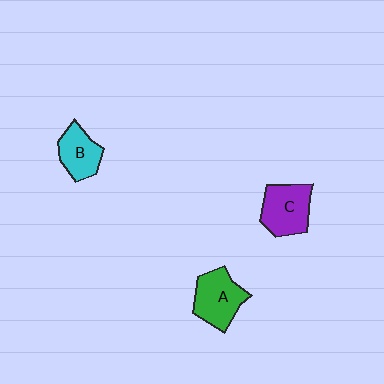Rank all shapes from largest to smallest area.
From largest to smallest: A (green), C (purple), B (cyan).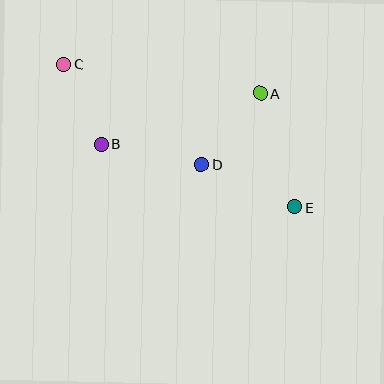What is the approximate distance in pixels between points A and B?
The distance between A and B is approximately 167 pixels.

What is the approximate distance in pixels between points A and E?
The distance between A and E is approximately 119 pixels.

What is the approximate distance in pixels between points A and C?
The distance between A and C is approximately 199 pixels.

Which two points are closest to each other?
Points B and C are closest to each other.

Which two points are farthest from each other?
Points C and E are farthest from each other.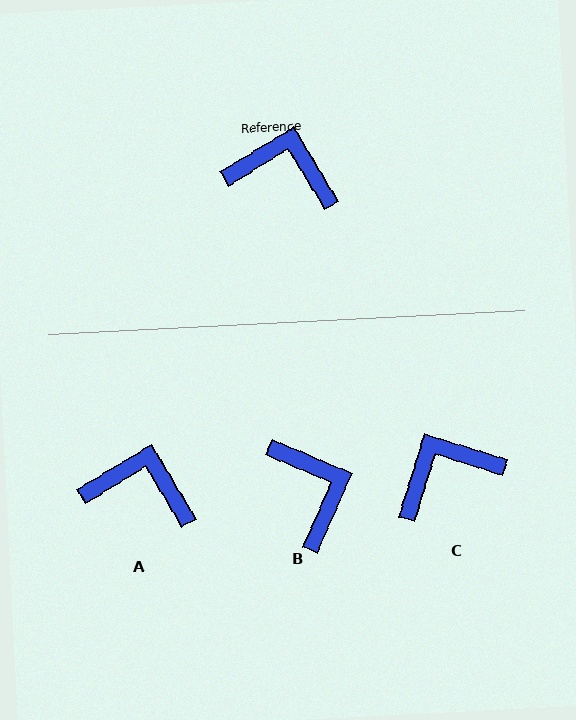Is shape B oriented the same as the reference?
No, it is off by about 54 degrees.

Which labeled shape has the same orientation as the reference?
A.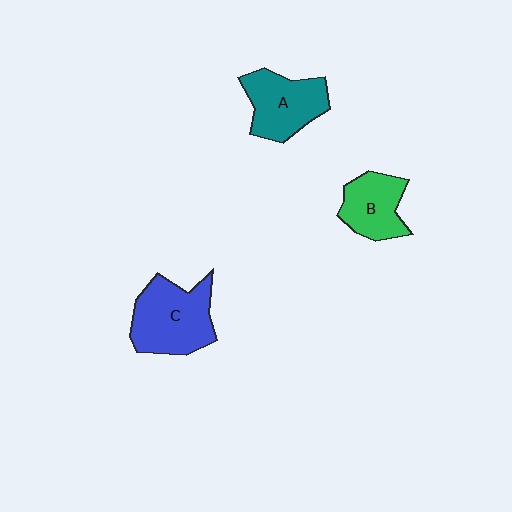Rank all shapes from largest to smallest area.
From largest to smallest: C (blue), A (teal), B (green).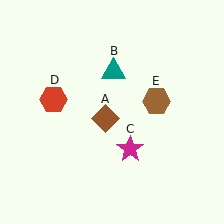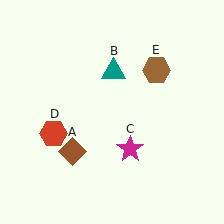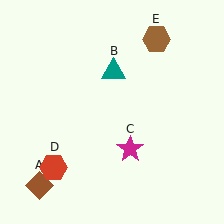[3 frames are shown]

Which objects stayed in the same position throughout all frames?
Teal triangle (object B) and magenta star (object C) remained stationary.